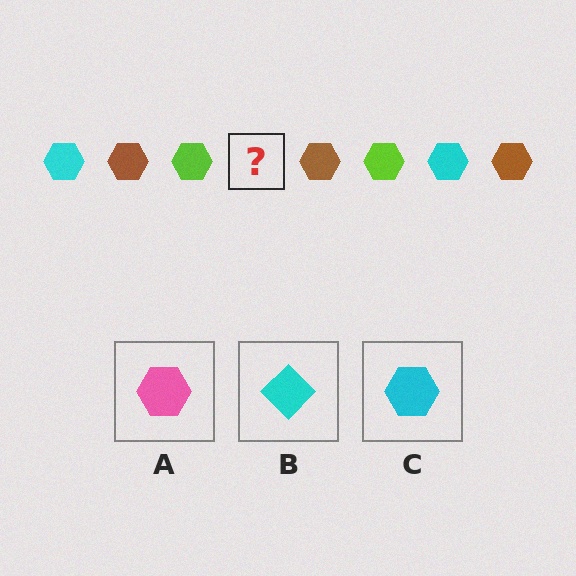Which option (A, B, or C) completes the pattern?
C.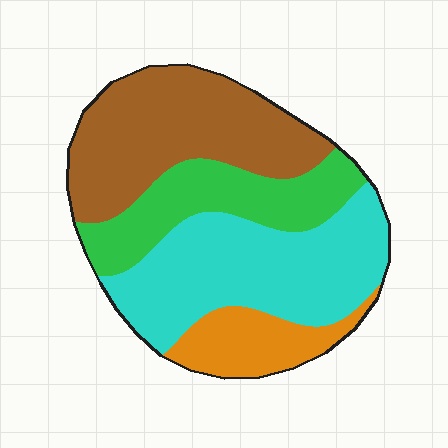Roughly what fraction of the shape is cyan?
Cyan covers 35% of the shape.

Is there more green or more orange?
Green.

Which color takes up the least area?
Orange, at roughly 10%.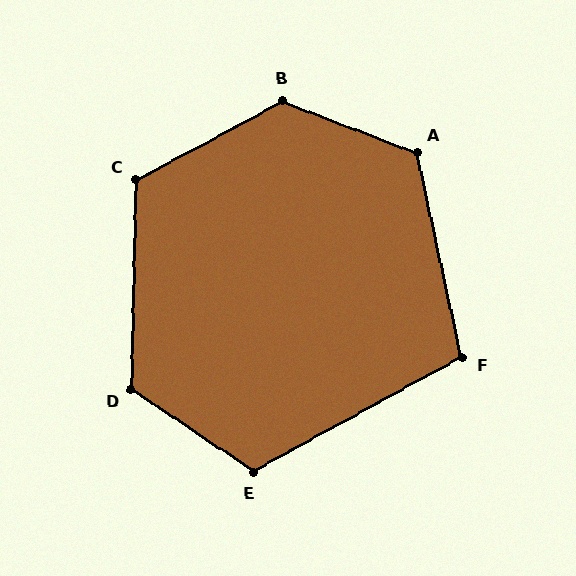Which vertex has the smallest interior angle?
F, at approximately 106 degrees.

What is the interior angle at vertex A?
Approximately 123 degrees (obtuse).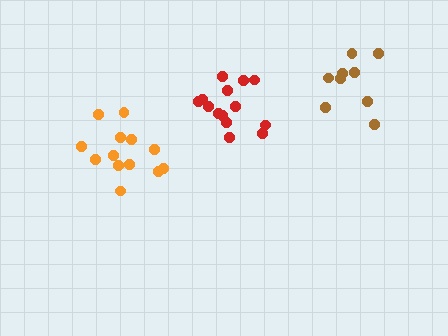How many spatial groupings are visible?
There are 3 spatial groupings.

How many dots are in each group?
Group 1: 13 dots, Group 2: 9 dots, Group 3: 14 dots (36 total).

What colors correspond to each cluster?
The clusters are colored: orange, brown, red.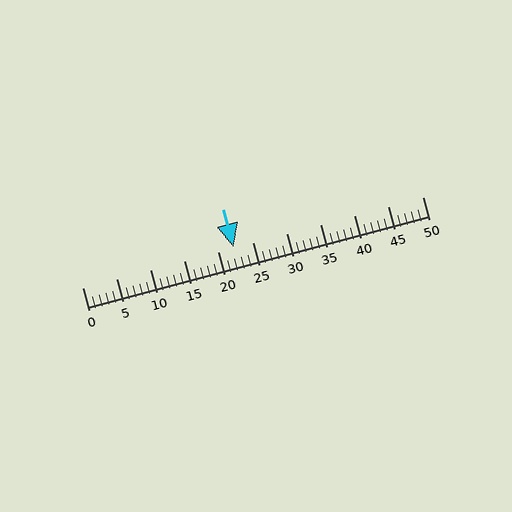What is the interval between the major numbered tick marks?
The major tick marks are spaced 5 units apart.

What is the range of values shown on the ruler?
The ruler shows values from 0 to 50.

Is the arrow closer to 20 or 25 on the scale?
The arrow is closer to 20.